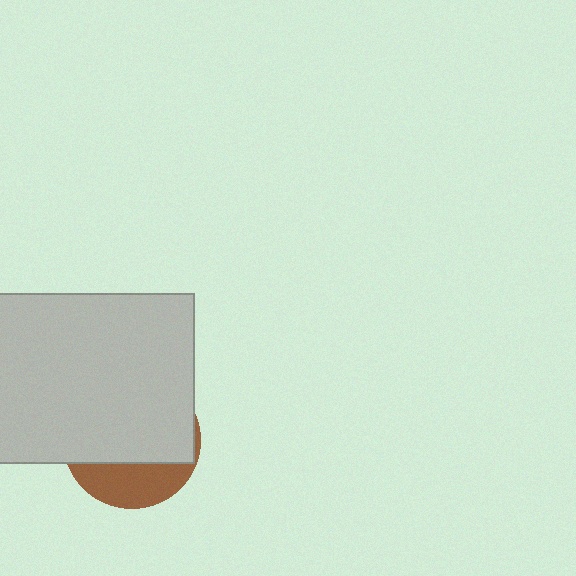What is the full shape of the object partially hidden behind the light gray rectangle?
The partially hidden object is a brown circle.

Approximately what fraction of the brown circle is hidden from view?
Roughly 70% of the brown circle is hidden behind the light gray rectangle.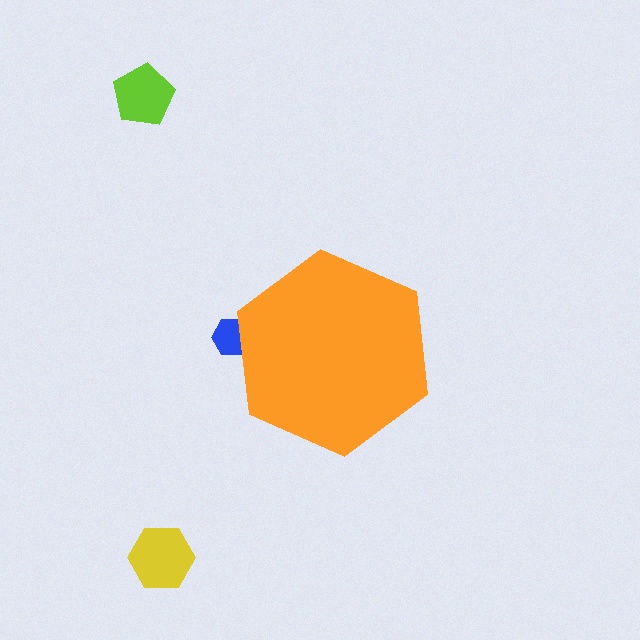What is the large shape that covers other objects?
An orange hexagon.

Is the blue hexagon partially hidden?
Yes, the blue hexagon is partially hidden behind the orange hexagon.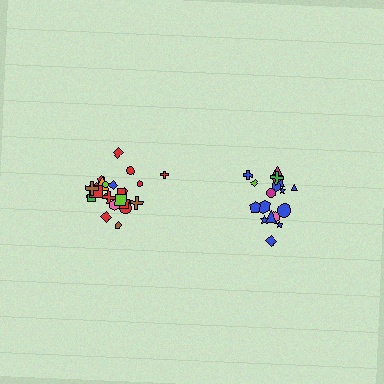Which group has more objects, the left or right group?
The left group.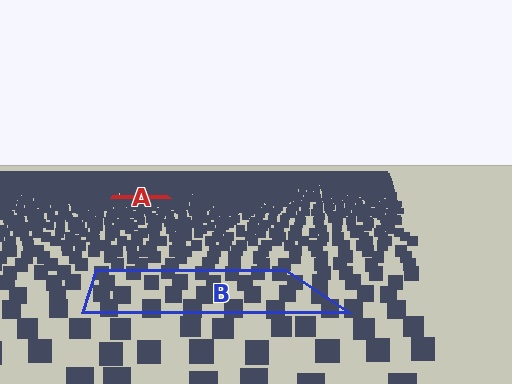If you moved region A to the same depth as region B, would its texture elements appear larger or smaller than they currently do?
They would appear larger. At a closer depth, the same texture elements are projected at a bigger on-screen size.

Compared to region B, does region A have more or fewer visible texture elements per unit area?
Region A has more texture elements per unit area — they are packed more densely because it is farther away.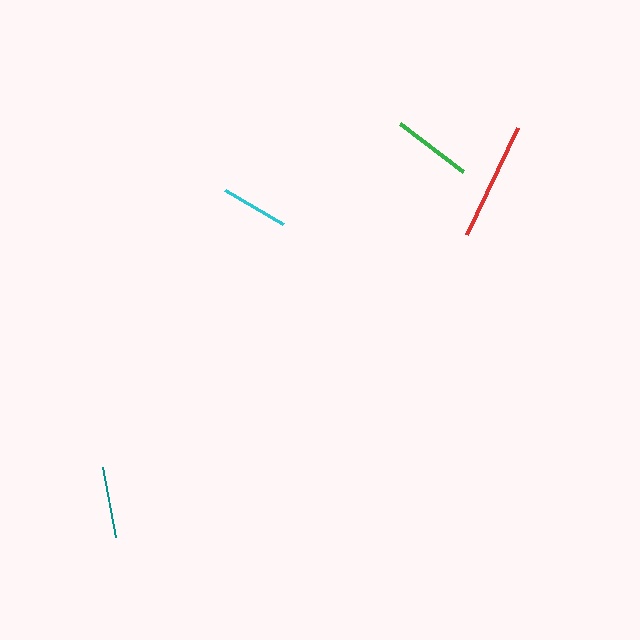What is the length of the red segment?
The red segment is approximately 119 pixels long.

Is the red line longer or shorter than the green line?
The red line is longer than the green line.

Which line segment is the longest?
The red line is the longest at approximately 119 pixels.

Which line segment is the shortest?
The cyan line is the shortest at approximately 67 pixels.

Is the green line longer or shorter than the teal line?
The green line is longer than the teal line.